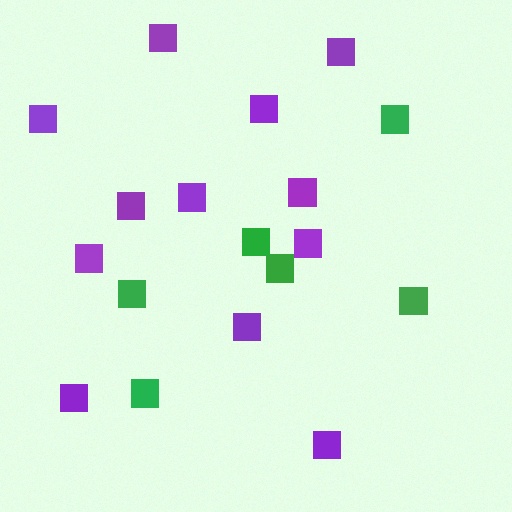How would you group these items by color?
There are 2 groups: one group of purple squares (12) and one group of green squares (6).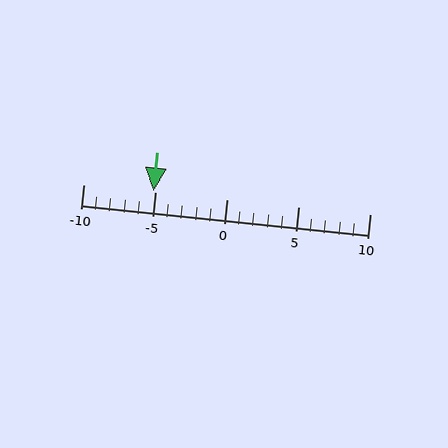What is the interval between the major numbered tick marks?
The major tick marks are spaced 5 units apart.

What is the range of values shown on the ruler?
The ruler shows values from -10 to 10.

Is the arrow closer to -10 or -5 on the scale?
The arrow is closer to -5.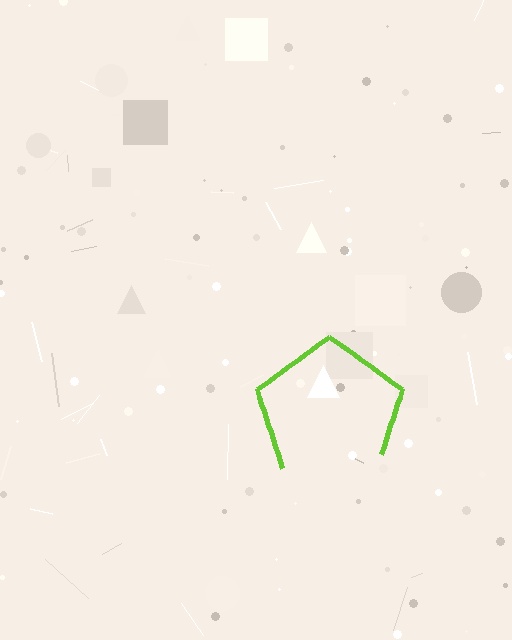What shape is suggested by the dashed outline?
The dashed outline suggests a pentagon.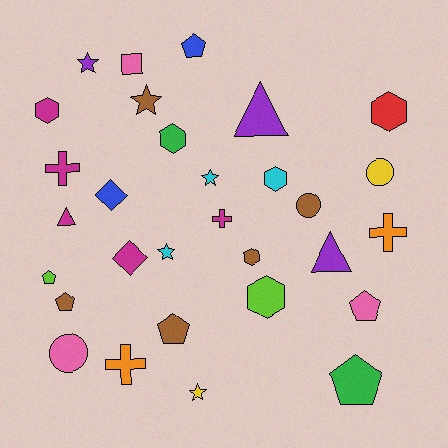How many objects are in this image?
There are 30 objects.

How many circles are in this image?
There are 3 circles.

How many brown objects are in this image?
There are 5 brown objects.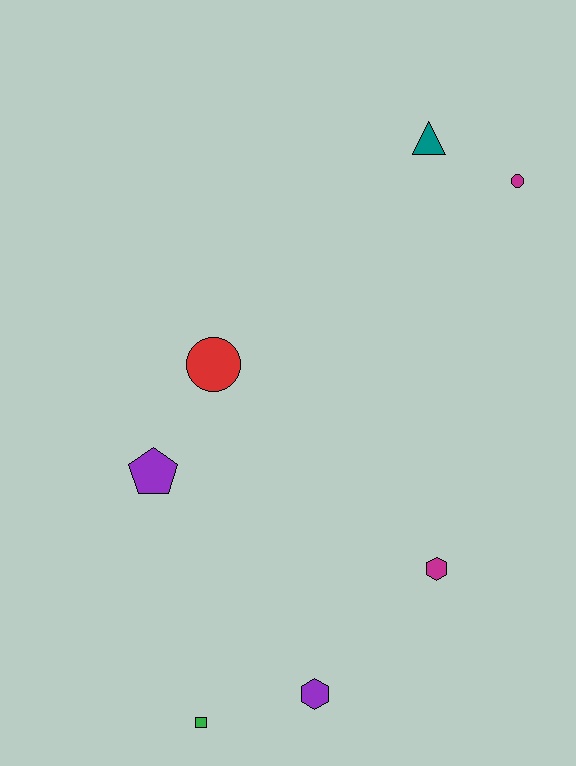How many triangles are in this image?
There is 1 triangle.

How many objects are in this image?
There are 7 objects.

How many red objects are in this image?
There is 1 red object.